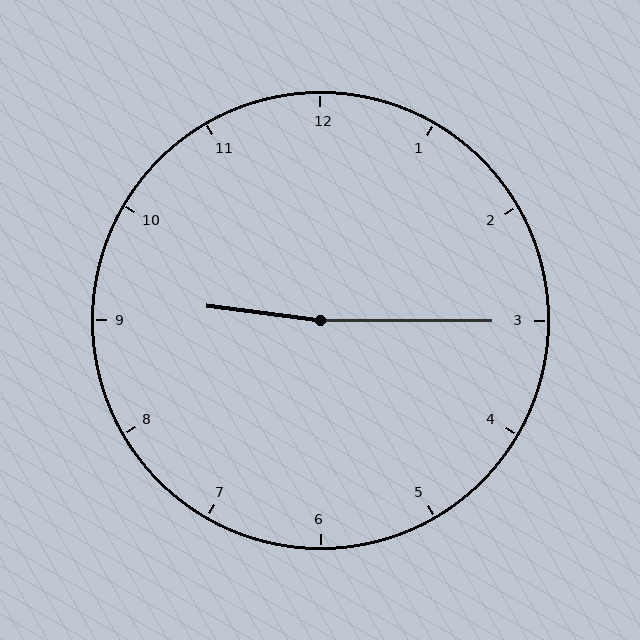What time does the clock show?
9:15.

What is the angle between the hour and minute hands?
Approximately 172 degrees.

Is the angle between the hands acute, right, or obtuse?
It is obtuse.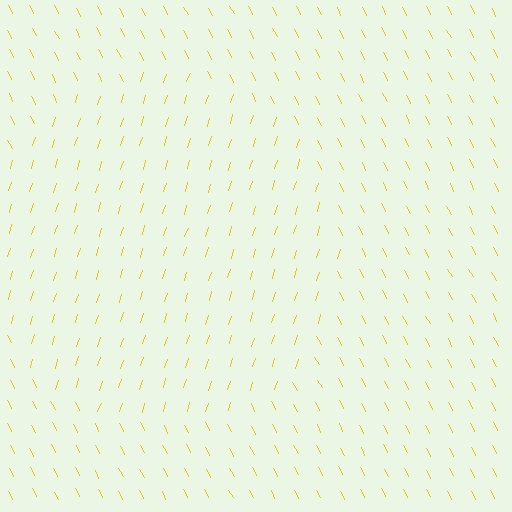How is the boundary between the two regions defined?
The boundary is defined purely by a change in line orientation (approximately 45 degrees difference). All lines are the same color and thickness.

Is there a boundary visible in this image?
Yes, there is a texture boundary formed by a change in line orientation.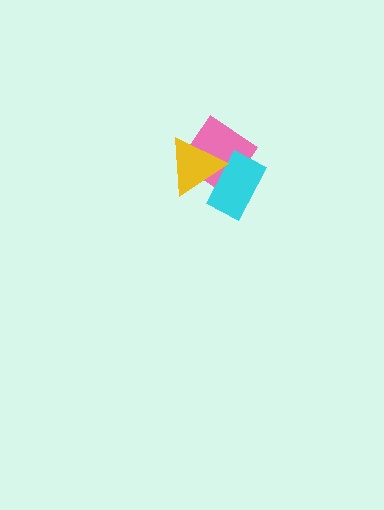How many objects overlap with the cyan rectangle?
2 objects overlap with the cyan rectangle.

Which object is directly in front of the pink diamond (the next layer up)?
The cyan rectangle is directly in front of the pink diamond.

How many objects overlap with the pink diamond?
2 objects overlap with the pink diamond.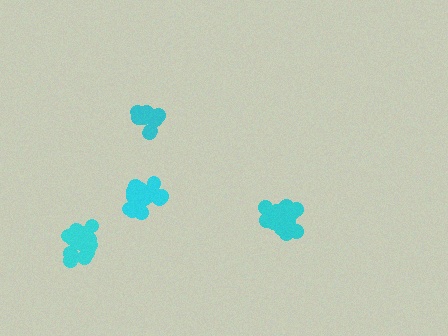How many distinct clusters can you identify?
There are 4 distinct clusters.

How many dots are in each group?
Group 1: 18 dots, Group 2: 15 dots, Group 3: 21 dots, Group 4: 21 dots (75 total).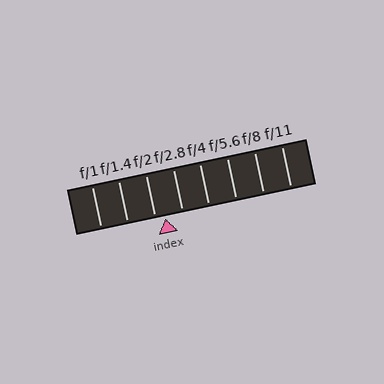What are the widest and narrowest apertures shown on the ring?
The widest aperture shown is f/1 and the narrowest is f/11.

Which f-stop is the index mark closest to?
The index mark is closest to f/2.